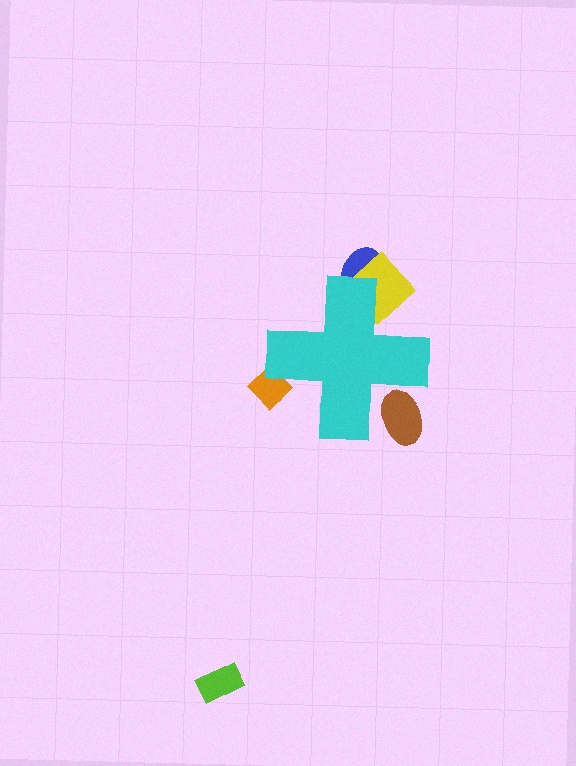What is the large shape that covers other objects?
A cyan cross.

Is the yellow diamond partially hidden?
Yes, the yellow diamond is partially hidden behind the cyan cross.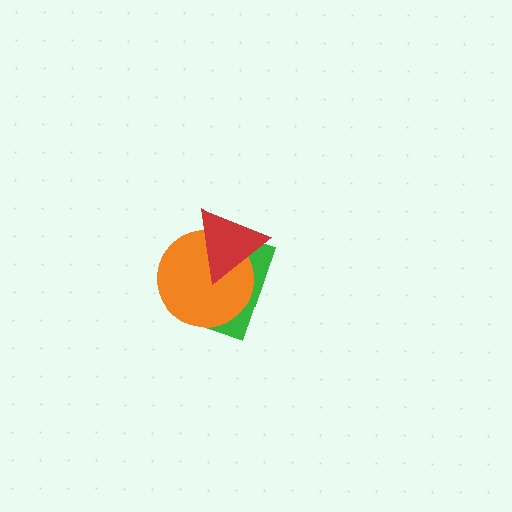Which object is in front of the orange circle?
The red triangle is in front of the orange circle.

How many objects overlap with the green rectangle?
2 objects overlap with the green rectangle.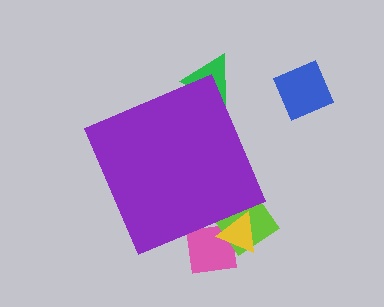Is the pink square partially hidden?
Yes, the pink square is partially hidden behind the purple diamond.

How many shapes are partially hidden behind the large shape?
4 shapes are partially hidden.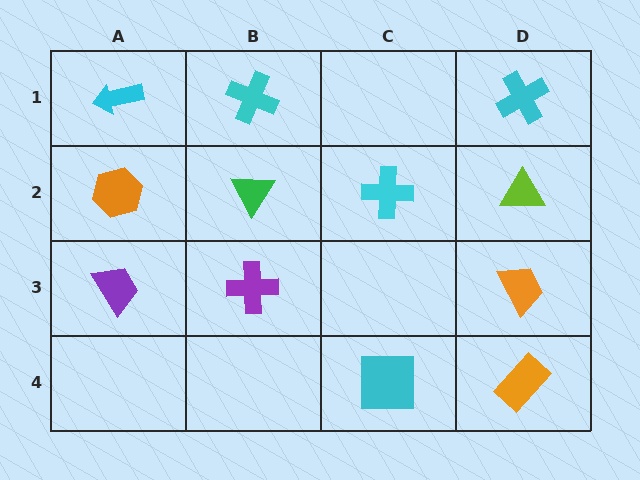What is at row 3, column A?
A purple trapezoid.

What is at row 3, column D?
An orange trapezoid.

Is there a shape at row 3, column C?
No, that cell is empty.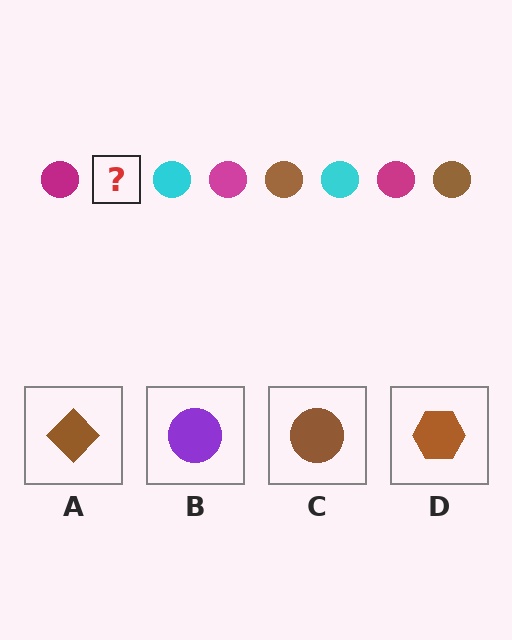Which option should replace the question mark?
Option C.